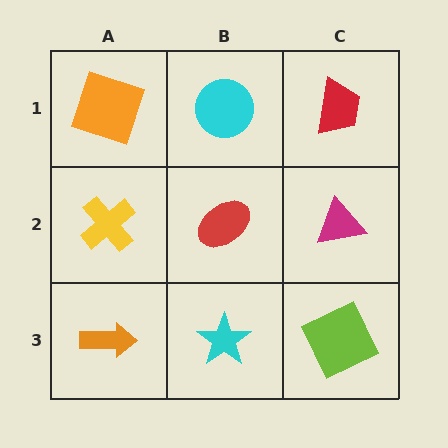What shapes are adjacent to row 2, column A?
An orange square (row 1, column A), an orange arrow (row 3, column A), a red ellipse (row 2, column B).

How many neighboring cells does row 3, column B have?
3.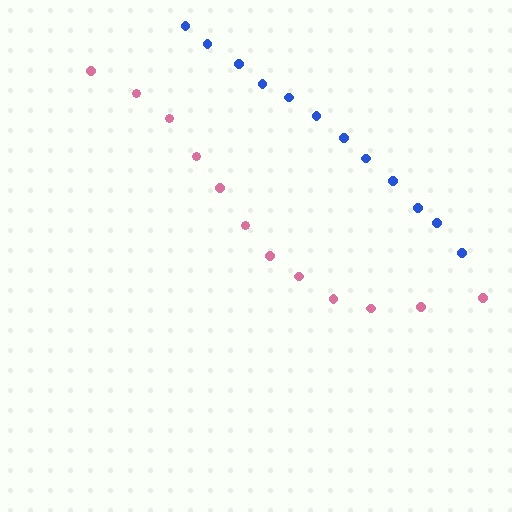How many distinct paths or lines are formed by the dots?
There are 2 distinct paths.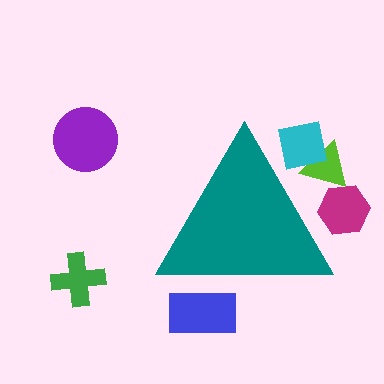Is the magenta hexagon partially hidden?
Yes, the magenta hexagon is partially hidden behind the teal triangle.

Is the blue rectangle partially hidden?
Yes, the blue rectangle is partially hidden behind the teal triangle.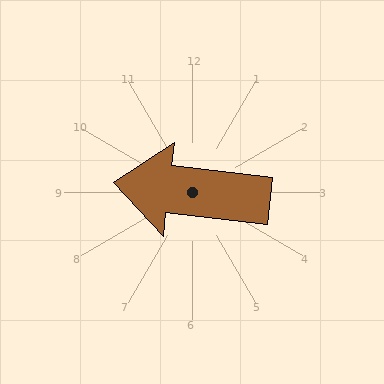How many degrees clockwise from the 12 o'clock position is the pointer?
Approximately 277 degrees.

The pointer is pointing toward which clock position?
Roughly 9 o'clock.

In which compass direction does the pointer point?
West.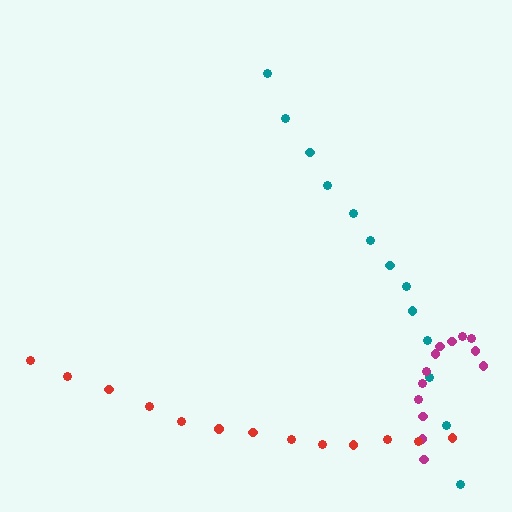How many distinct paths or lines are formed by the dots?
There are 3 distinct paths.